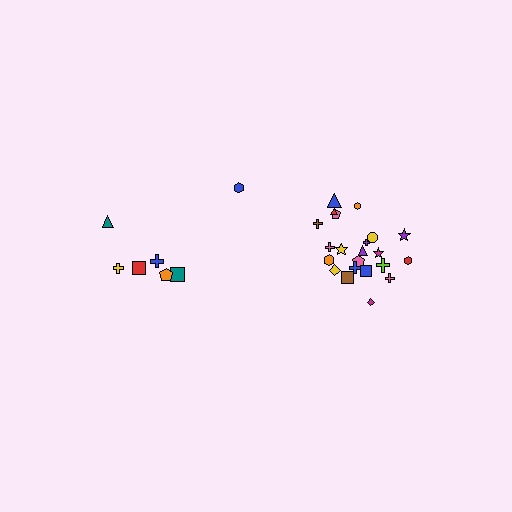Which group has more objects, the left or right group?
The right group.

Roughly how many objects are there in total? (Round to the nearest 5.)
Roughly 30 objects in total.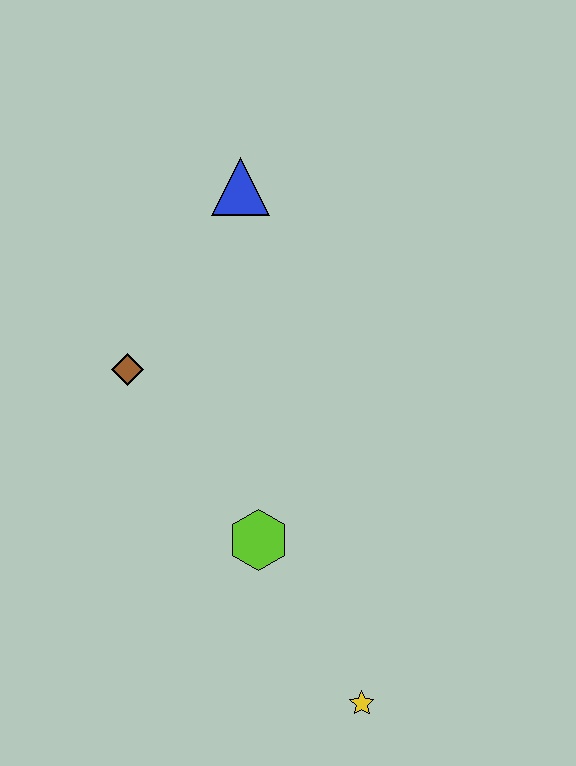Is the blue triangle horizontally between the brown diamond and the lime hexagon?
Yes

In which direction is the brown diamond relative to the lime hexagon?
The brown diamond is above the lime hexagon.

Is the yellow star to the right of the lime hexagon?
Yes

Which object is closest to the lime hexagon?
The yellow star is closest to the lime hexagon.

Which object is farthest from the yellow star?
The blue triangle is farthest from the yellow star.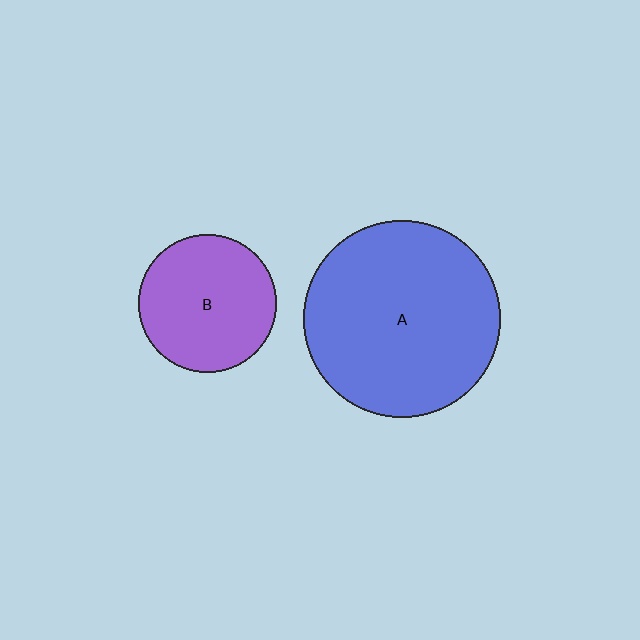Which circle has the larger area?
Circle A (blue).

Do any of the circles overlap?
No, none of the circles overlap.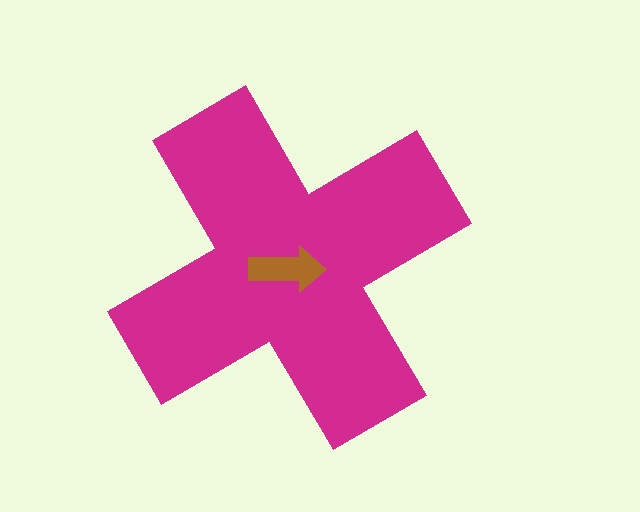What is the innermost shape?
The brown arrow.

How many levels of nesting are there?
2.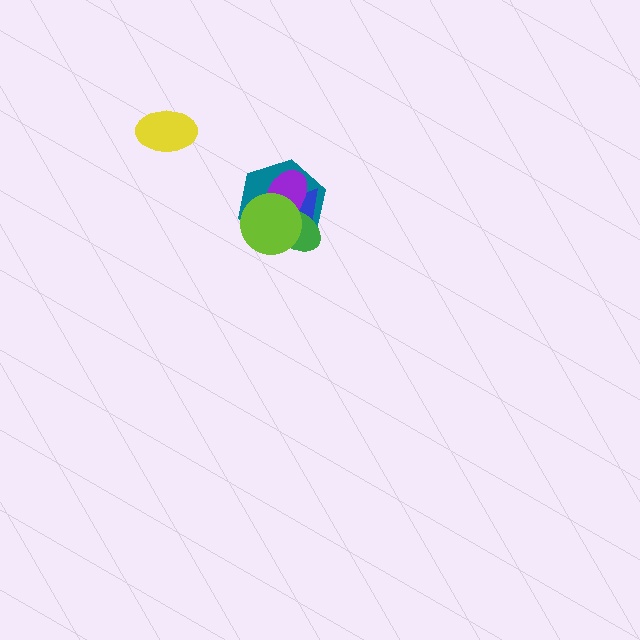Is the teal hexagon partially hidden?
Yes, it is partially covered by another shape.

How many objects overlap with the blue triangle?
4 objects overlap with the blue triangle.